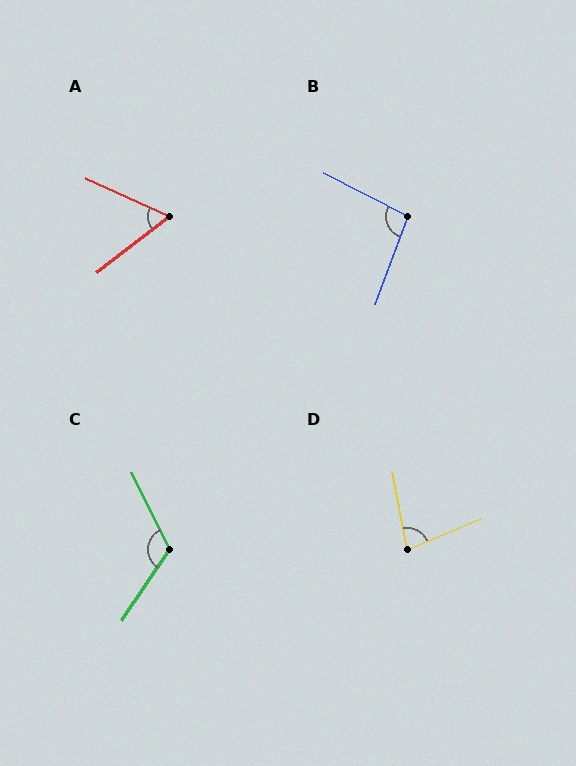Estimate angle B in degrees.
Approximately 97 degrees.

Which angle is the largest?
C, at approximately 120 degrees.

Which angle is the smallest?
A, at approximately 62 degrees.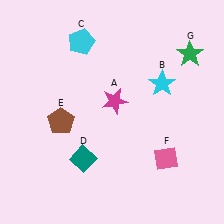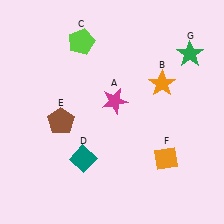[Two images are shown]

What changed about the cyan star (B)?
In Image 1, B is cyan. In Image 2, it changed to orange.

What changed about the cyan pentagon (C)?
In Image 1, C is cyan. In Image 2, it changed to lime.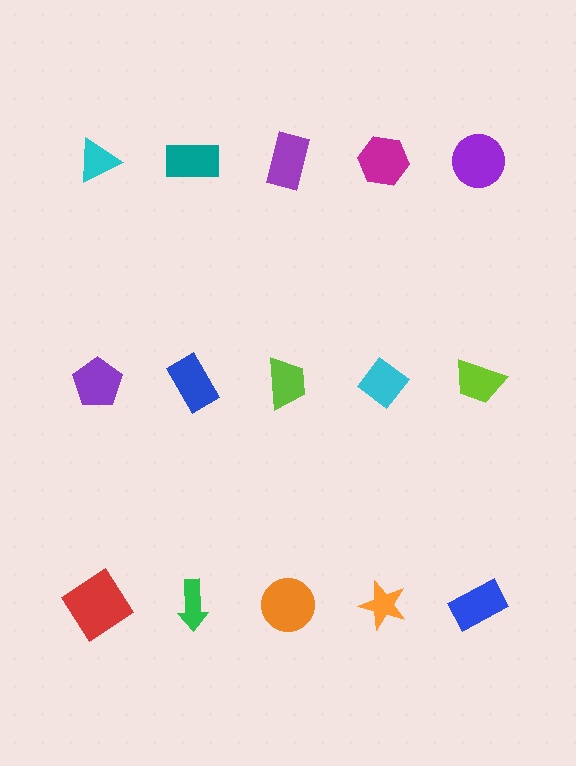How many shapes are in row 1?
5 shapes.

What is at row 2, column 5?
A lime trapezoid.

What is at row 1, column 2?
A teal rectangle.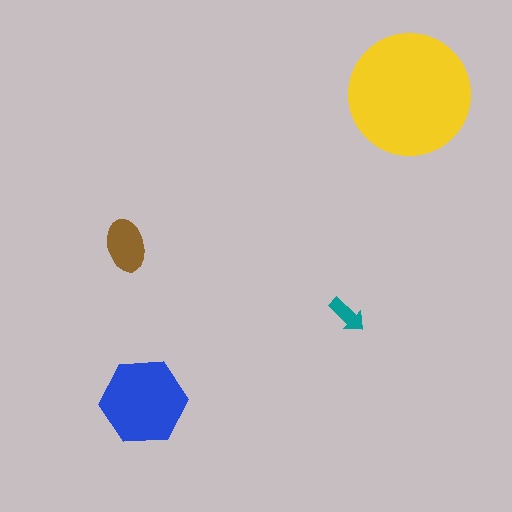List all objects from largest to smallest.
The yellow circle, the blue hexagon, the brown ellipse, the teal arrow.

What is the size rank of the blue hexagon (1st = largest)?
2nd.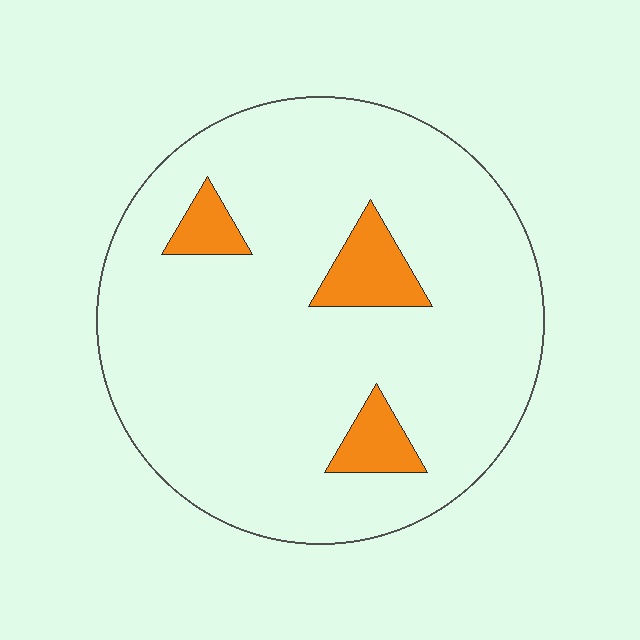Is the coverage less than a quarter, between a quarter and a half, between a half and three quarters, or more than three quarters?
Less than a quarter.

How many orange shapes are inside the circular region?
3.